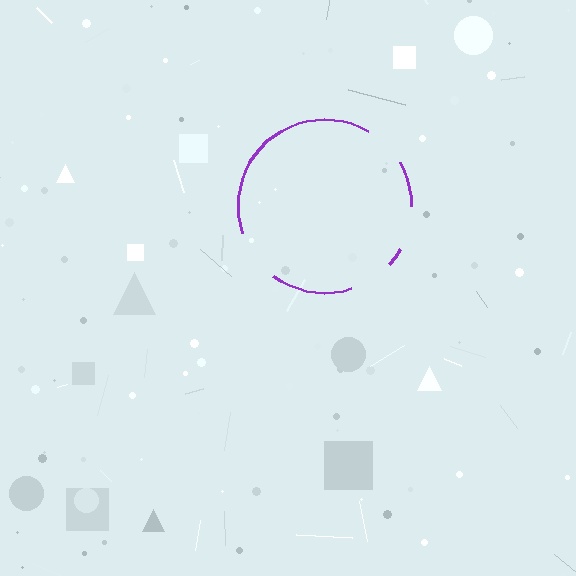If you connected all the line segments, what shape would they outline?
They would outline a circle.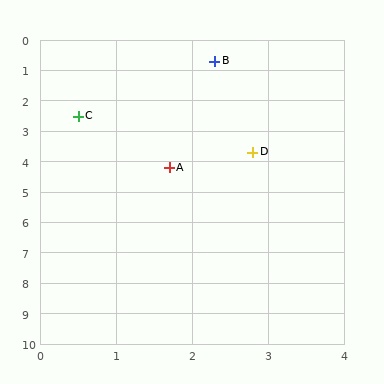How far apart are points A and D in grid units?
Points A and D are about 1.2 grid units apart.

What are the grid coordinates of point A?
Point A is at approximately (1.7, 4.2).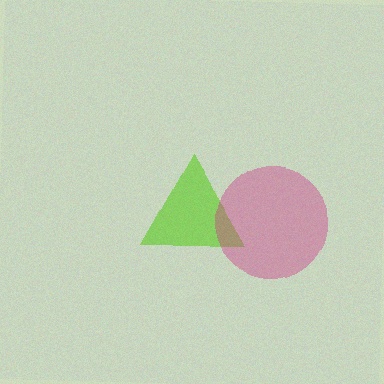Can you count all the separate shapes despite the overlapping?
Yes, there are 2 separate shapes.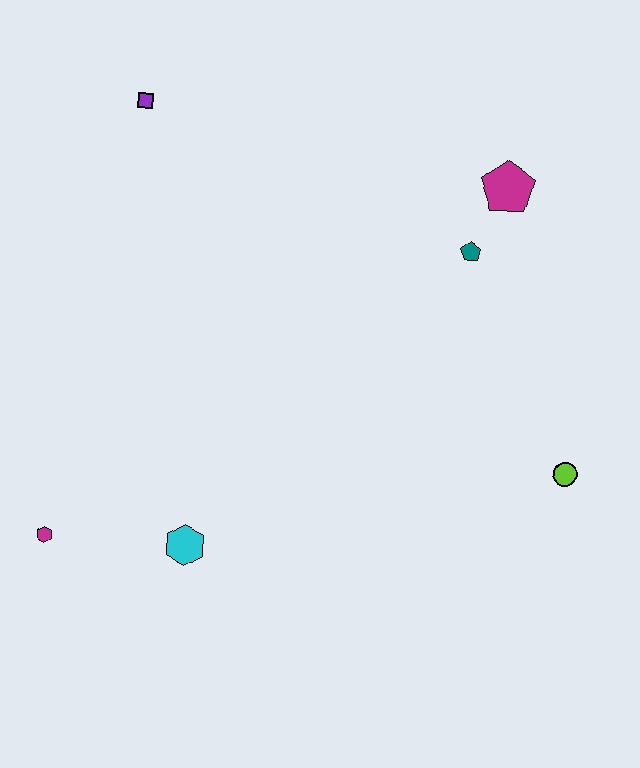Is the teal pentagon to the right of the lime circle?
No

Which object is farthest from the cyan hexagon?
The magenta pentagon is farthest from the cyan hexagon.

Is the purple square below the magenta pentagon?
No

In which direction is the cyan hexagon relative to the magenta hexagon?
The cyan hexagon is to the right of the magenta hexagon.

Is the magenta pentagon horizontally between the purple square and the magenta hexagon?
No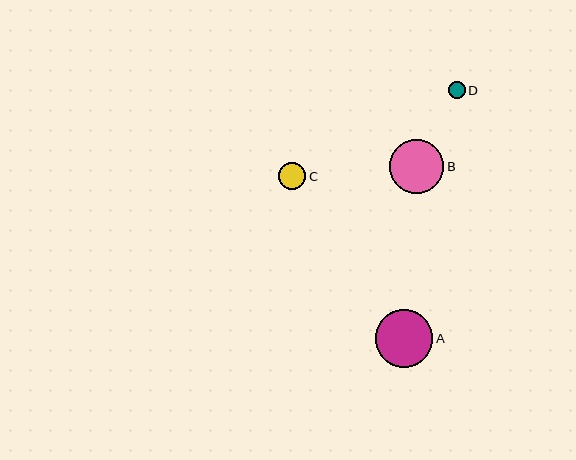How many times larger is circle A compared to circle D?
Circle A is approximately 3.5 times the size of circle D.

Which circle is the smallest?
Circle D is the smallest with a size of approximately 17 pixels.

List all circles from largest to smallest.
From largest to smallest: A, B, C, D.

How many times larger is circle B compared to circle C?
Circle B is approximately 2.0 times the size of circle C.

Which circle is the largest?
Circle A is the largest with a size of approximately 58 pixels.